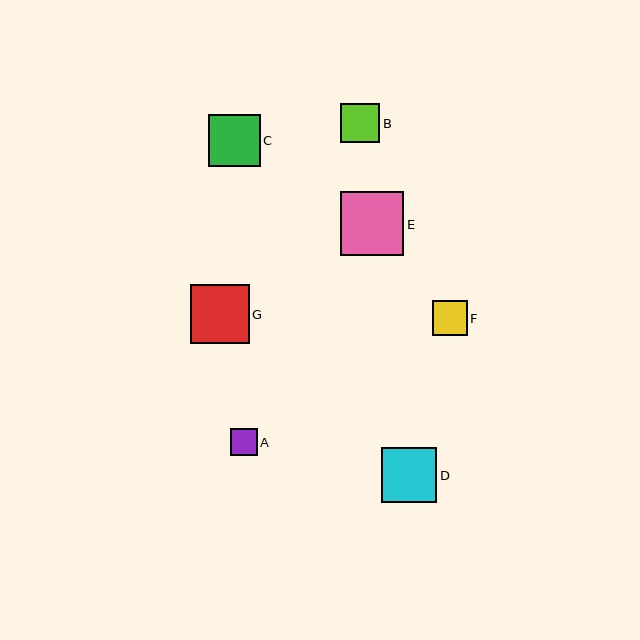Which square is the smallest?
Square A is the smallest with a size of approximately 27 pixels.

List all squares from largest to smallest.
From largest to smallest: E, G, D, C, B, F, A.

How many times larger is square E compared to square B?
Square E is approximately 1.6 times the size of square B.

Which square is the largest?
Square E is the largest with a size of approximately 63 pixels.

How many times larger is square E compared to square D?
Square E is approximately 1.1 times the size of square D.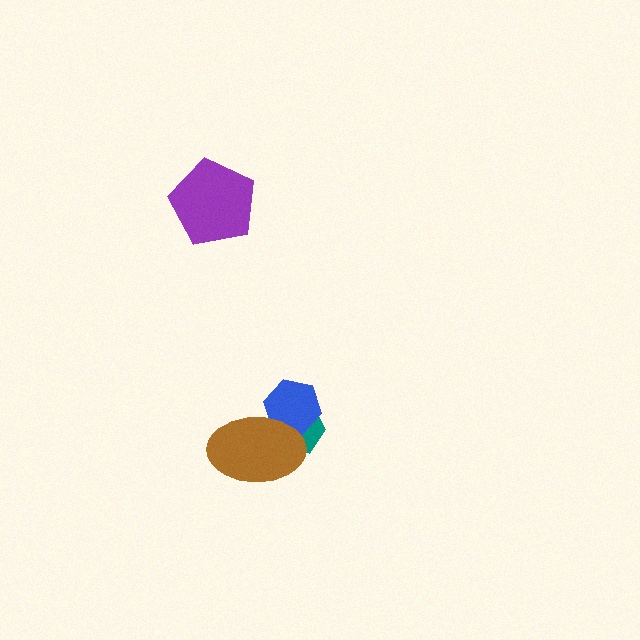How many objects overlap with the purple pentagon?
0 objects overlap with the purple pentagon.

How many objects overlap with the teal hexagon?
2 objects overlap with the teal hexagon.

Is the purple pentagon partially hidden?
No, no other shape covers it.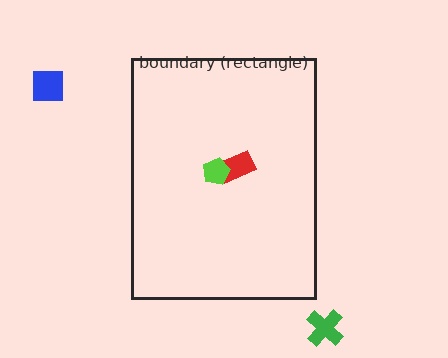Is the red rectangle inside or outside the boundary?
Inside.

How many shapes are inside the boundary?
2 inside, 2 outside.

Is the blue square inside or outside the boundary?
Outside.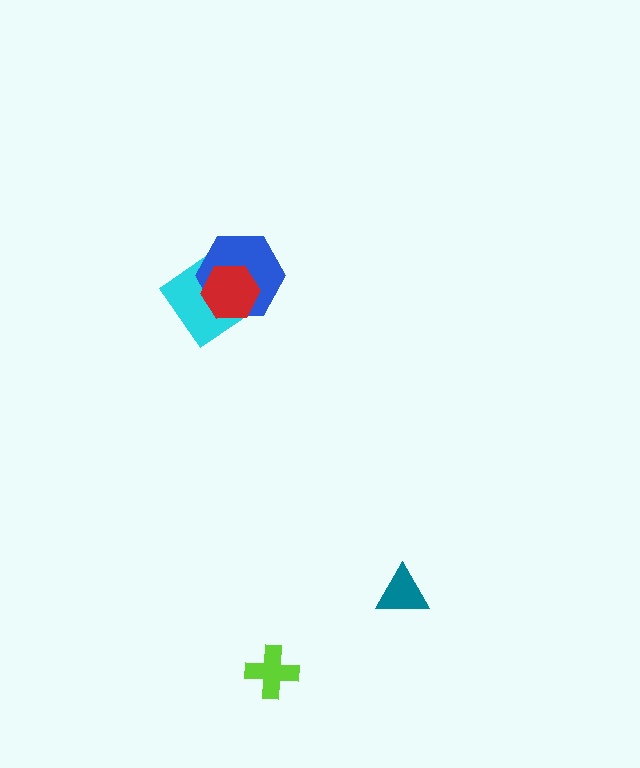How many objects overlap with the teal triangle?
0 objects overlap with the teal triangle.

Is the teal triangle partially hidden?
No, no other shape covers it.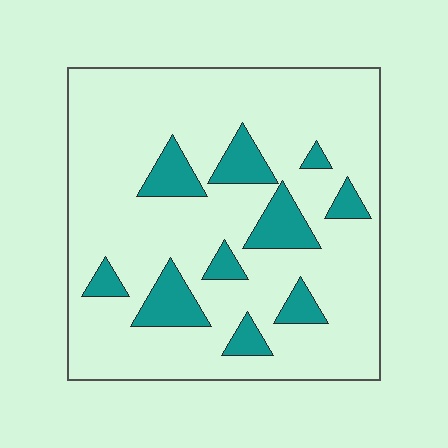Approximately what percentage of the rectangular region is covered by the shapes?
Approximately 15%.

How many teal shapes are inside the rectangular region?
10.